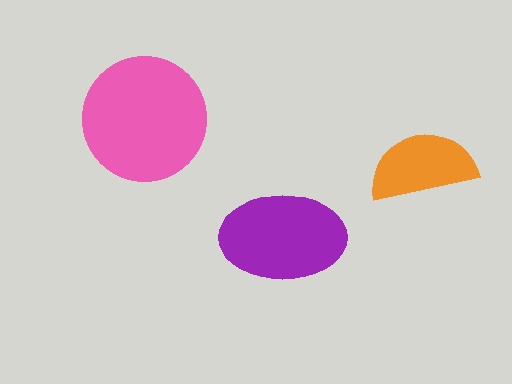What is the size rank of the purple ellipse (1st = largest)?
2nd.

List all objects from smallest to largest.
The orange semicircle, the purple ellipse, the pink circle.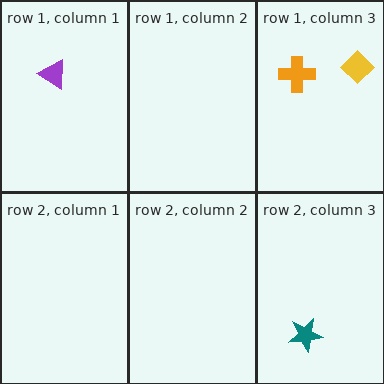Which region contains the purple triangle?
The row 1, column 1 region.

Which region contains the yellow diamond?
The row 1, column 3 region.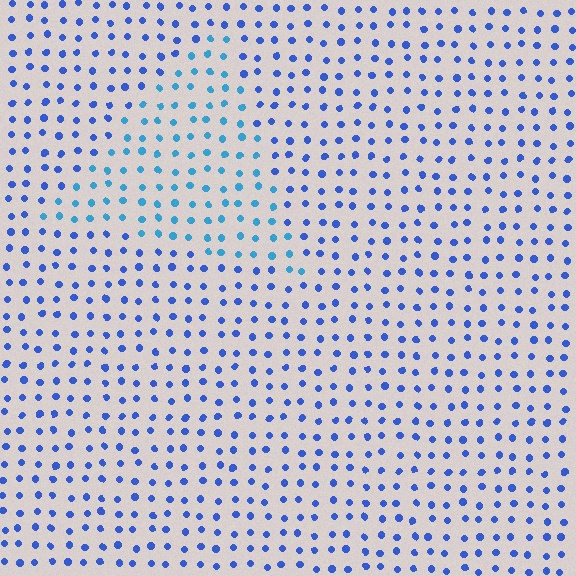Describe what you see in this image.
The image is filled with small blue elements in a uniform arrangement. A triangle-shaped region is visible where the elements are tinted to a slightly different hue, forming a subtle color boundary.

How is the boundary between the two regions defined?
The boundary is defined purely by a slight shift in hue (about 28 degrees). Spacing, size, and orientation are identical on both sides.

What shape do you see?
I see a triangle.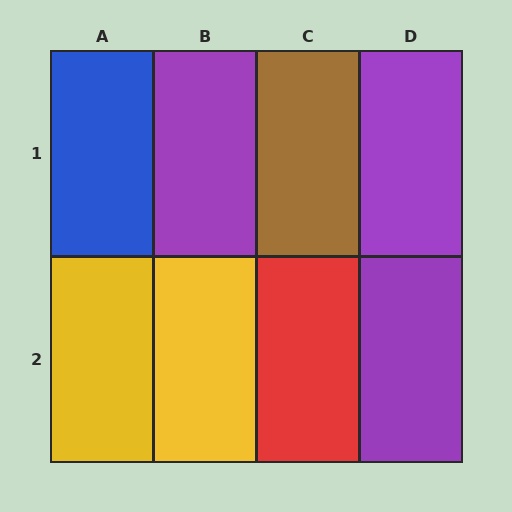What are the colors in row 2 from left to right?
Yellow, yellow, red, purple.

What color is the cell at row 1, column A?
Blue.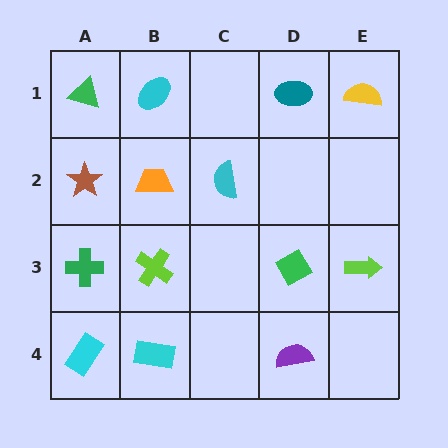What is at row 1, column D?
A teal ellipse.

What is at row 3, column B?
A lime cross.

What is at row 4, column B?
A cyan rectangle.